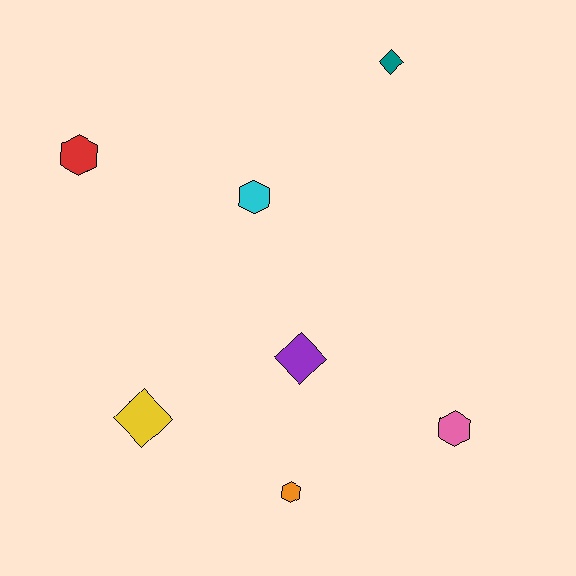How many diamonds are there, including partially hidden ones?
There are 3 diamonds.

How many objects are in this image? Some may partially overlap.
There are 7 objects.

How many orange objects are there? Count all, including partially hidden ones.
There is 1 orange object.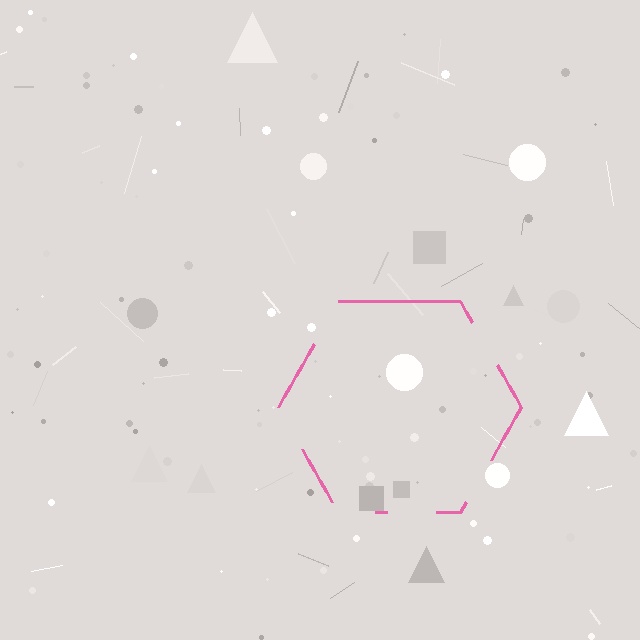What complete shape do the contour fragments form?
The contour fragments form a hexagon.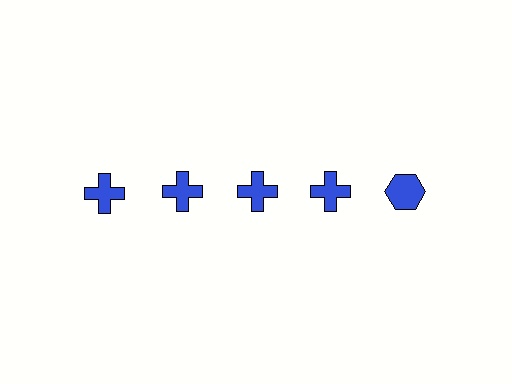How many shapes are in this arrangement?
There are 5 shapes arranged in a grid pattern.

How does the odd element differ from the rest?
It has a different shape: hexagon instead of cross.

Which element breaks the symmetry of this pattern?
The blue hexagon in the top row, rightmost column breaks the symmetry. All other shapes are blue crosses.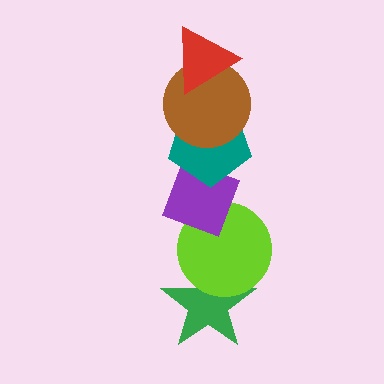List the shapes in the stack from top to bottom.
From top to bottom: the red triangle, the brown circle, the teal pentagon, the purple diamond, the lime circle, the green star.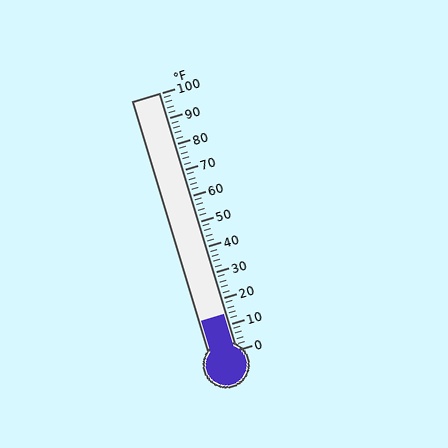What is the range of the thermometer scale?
The thermometer scale ranges from 0°F to 100°F.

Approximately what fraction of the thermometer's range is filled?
The thermometer is filled to approximately 15% of its range.